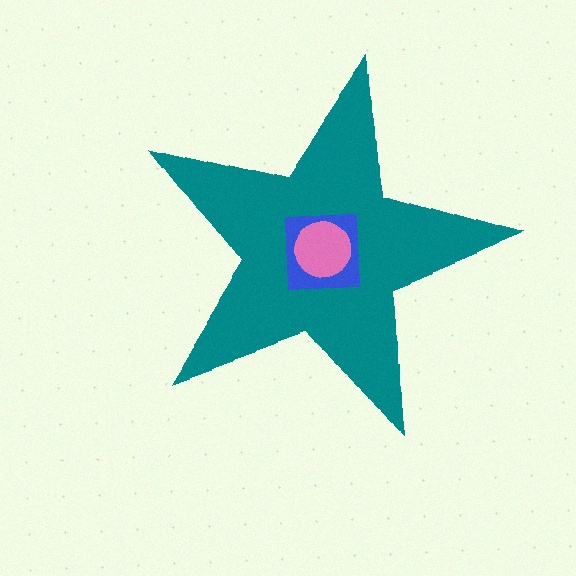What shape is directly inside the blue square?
The pink circle.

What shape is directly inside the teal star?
The blue square.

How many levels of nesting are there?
3.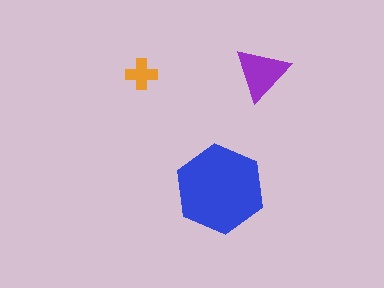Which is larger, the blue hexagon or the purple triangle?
The blue hexagon.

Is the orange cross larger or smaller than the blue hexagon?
Smaller.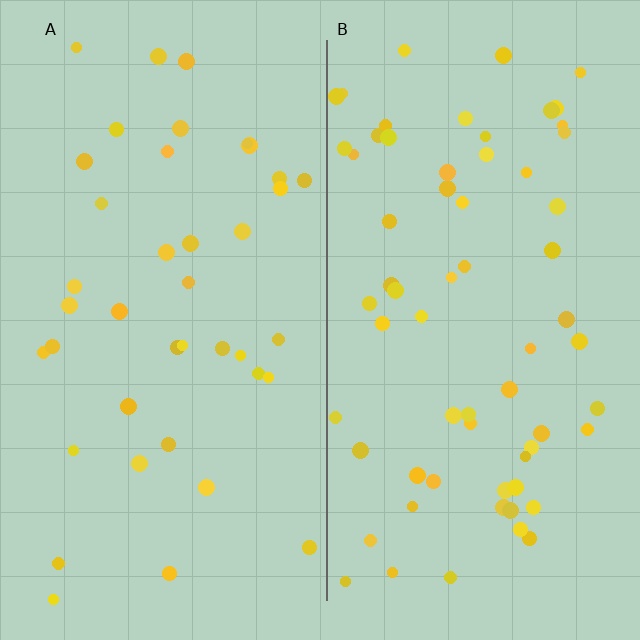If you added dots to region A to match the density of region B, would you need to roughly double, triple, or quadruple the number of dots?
Approximately double.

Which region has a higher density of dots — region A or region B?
B (the right).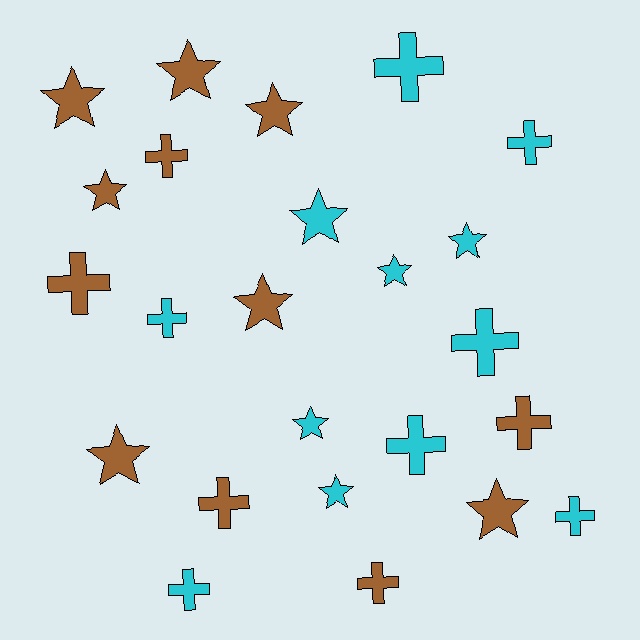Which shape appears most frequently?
Cross, with 12 objects.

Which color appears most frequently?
Cyan, with 12 objects.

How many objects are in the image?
There are 24 objects.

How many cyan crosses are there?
There are 7 cyan crosses.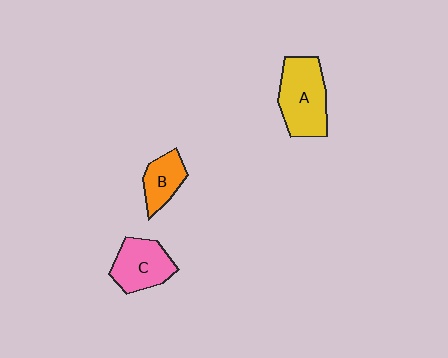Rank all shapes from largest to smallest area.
From largest to smallest: A (yellow), C (pink), B (orange).